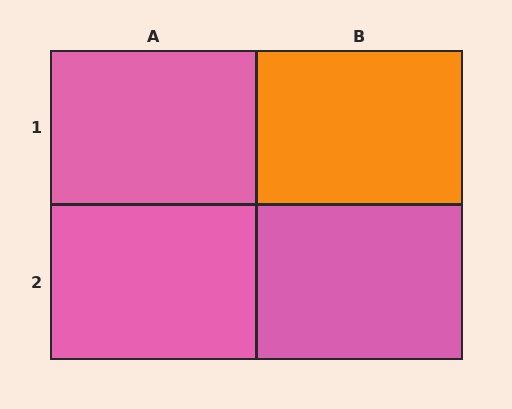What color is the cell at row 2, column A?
Pink.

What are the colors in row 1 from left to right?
Pink, orange.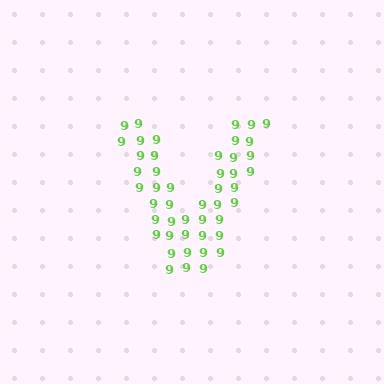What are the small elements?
The small elements are digit 9's.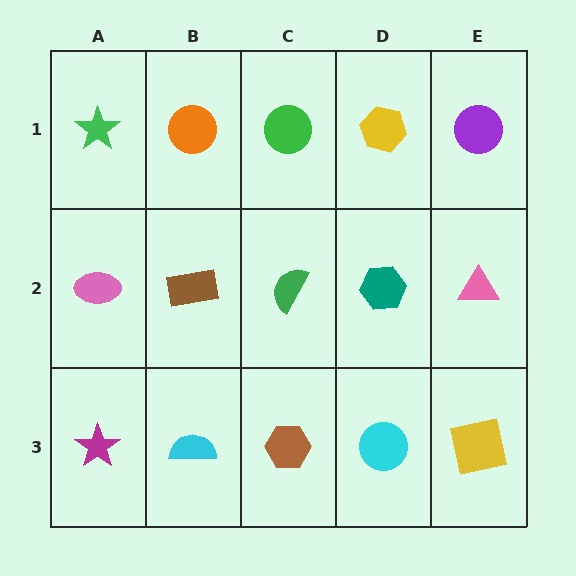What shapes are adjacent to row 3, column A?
A pink ellipse (row 2, column A), a cyan semicircle (row 3, column B).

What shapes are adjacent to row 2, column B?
An orange circle (row 1, column B), a cyan semicircle (row 3, column B), a pink ellipse (row 2, column A), a green semicircle (row 2, column C).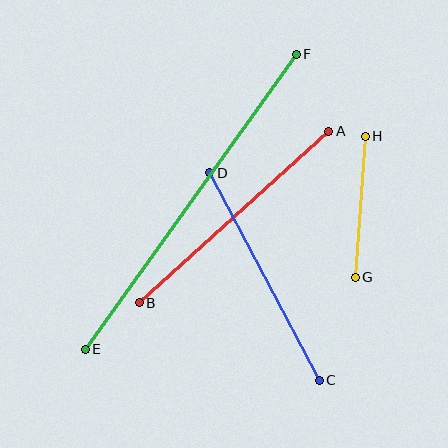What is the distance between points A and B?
The distance is approximately 255 pixels.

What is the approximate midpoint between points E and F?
The midpoint is at approximately (191, 202) pixels.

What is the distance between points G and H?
The distance is approximately 141 pixels.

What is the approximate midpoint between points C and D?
The midpoint is at approximately (264, 276) pixels.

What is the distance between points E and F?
The distance is approximately 362 pixels.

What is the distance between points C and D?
The distance is approximately 235 pixels.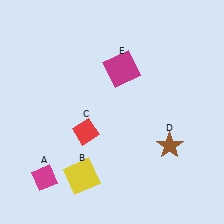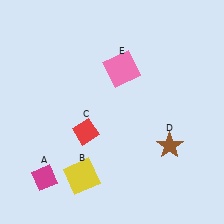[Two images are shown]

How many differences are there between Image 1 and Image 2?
There is 1 difference between the two images.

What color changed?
The square (E) changed from magenta in Image 1 to pink in Image 2.